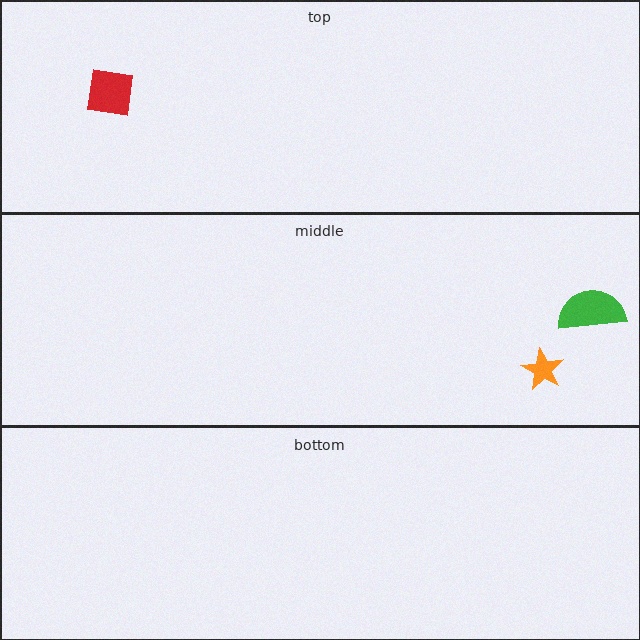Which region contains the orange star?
The middle region.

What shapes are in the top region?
The red square.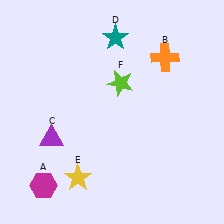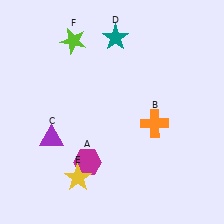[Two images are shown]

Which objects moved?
The objects that moved are: the magenta hexagon (A), the orange cross (B), the lime star (F).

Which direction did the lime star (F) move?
The lime star (F) moved left.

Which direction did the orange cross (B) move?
The orange cross (B) moved down.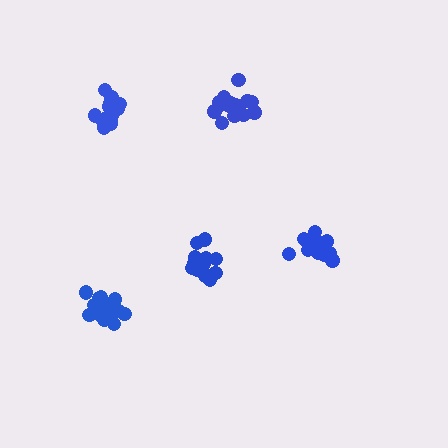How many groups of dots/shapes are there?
There are 5 groups.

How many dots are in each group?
Group 1: 15 dots, Group 2: 18 dots, Group 3: 15 dots, Group 4: 18 dots, Group 5: 13 dots (79 total).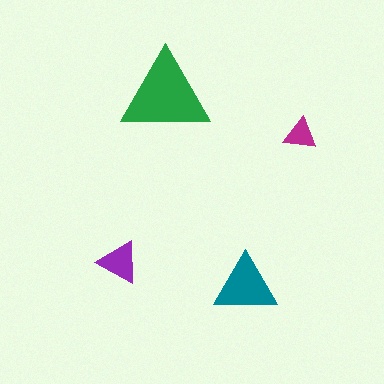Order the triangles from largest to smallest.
the green one, the teal one, the purple one, the magenta one.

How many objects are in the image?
There are 4 objects in the image.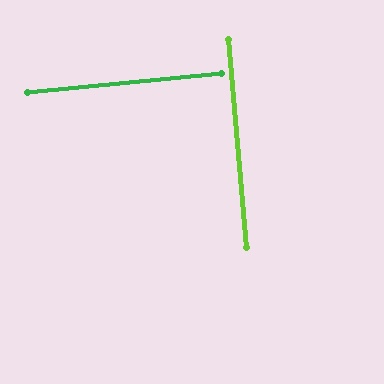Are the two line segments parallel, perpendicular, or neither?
Perpendicular — they meet at approximately 89°.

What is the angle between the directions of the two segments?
Approximately 89 degrees.